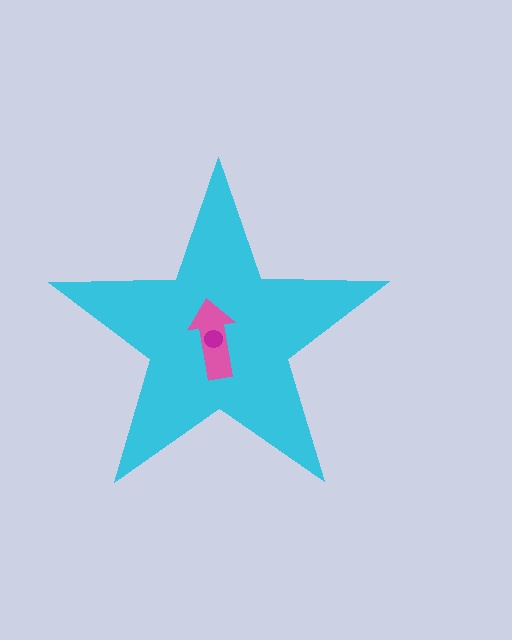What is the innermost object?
The magenta circle.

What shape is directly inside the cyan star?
The pink arrow.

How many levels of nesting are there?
3.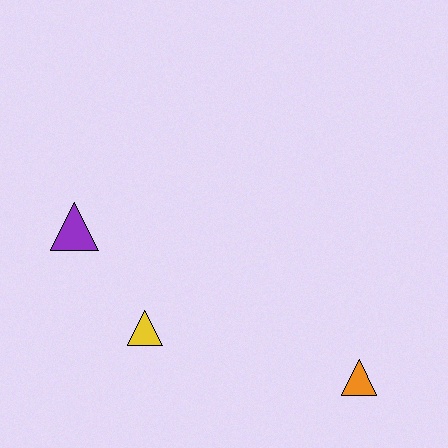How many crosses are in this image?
There are no crosses.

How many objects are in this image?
There are 3 objects.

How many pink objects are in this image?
There are no pink objects.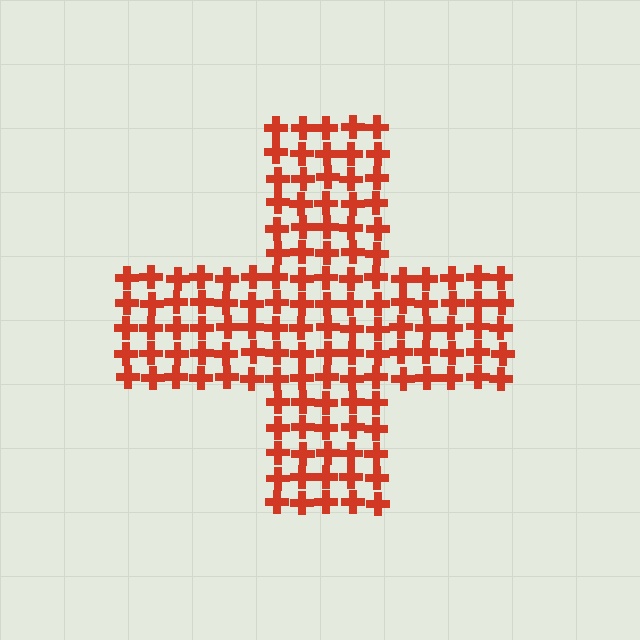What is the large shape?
The large shape is a cross.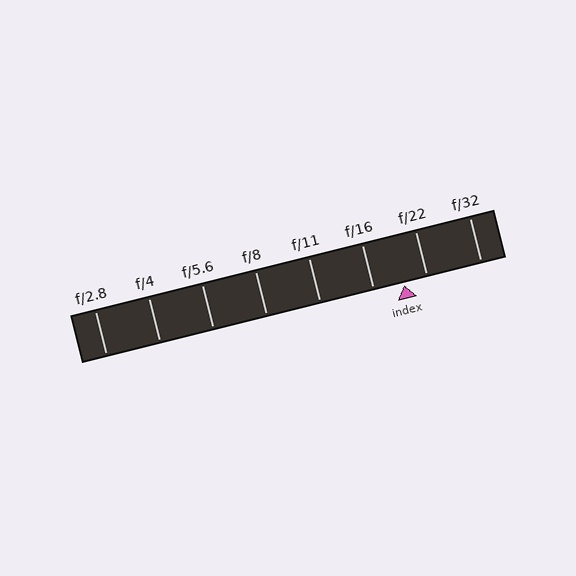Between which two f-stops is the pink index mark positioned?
The index mark is between f/16 and f/22.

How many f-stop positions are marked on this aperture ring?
There are 8 f-stop positions marked.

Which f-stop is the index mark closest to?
The index mark is closest to f/22.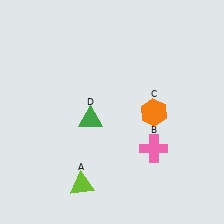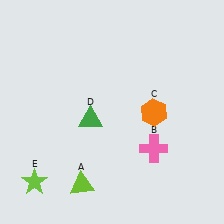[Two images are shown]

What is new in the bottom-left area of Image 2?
A lime star (E) was added in the bottom-left area of Image 2.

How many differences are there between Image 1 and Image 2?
There is 1 difference between the two images.